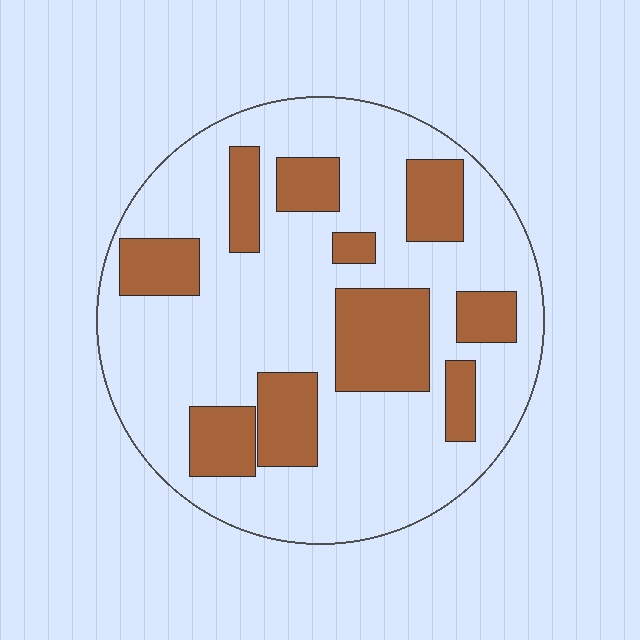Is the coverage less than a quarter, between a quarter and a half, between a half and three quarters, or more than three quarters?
Between a quarter and a half.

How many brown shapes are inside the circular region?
10.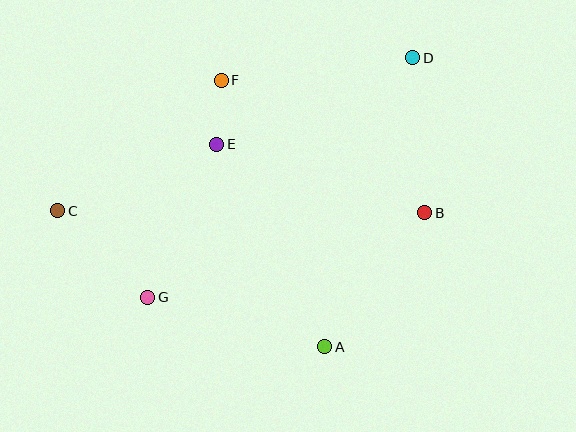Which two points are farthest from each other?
Points C and D are farthest from each other.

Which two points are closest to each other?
Points E and F are closest to each other.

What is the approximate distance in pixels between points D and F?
The distance between D and F is approximately 193 pixels.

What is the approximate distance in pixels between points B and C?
The distance between B and C is approximately 367 pixels.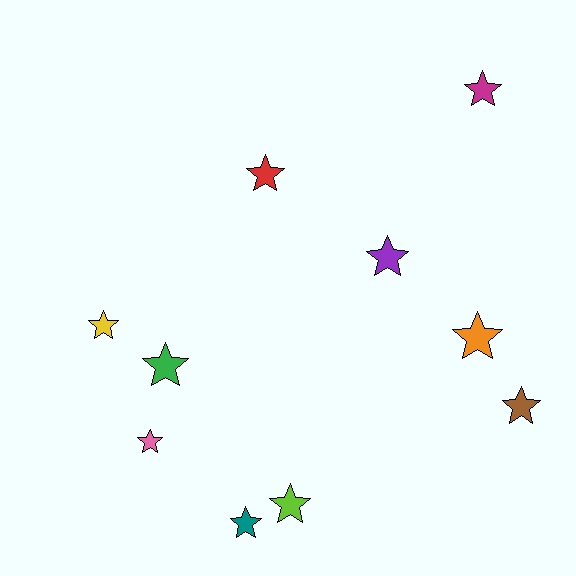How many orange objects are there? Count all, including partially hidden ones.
There is 1 orange object.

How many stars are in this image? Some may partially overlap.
There are 10 stars.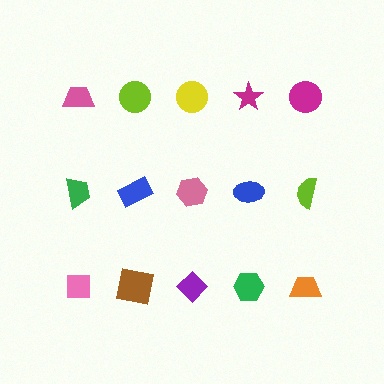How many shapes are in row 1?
5 shapes.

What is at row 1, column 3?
A yellow circle.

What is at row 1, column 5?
A magenta circle.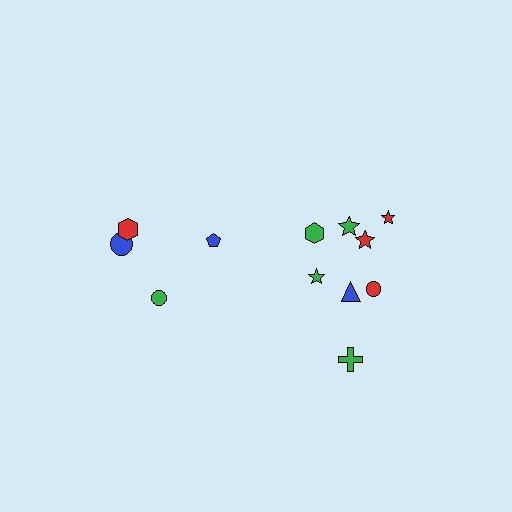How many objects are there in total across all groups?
There are 12 objects.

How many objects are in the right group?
There are 8 objects.